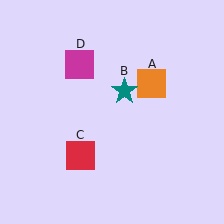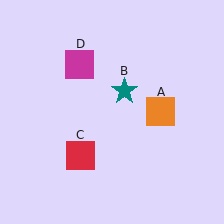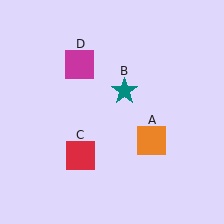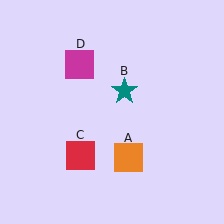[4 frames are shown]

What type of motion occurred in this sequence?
The orange square (object A) rotated clockwise around the center of the scene.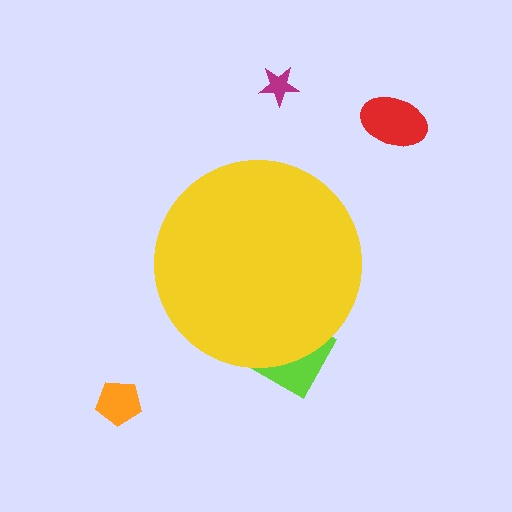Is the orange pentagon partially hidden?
No, the orange pentagon is fully visible.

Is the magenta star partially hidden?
No, the magenta star is fully visible.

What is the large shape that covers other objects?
A yellow circle.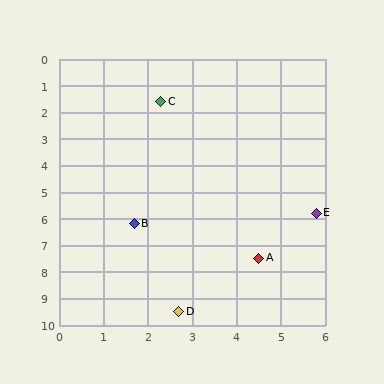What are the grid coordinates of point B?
Point B is at approximately (1.7, 6.2).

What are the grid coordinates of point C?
Point C is at approximately (2.3, 1.6).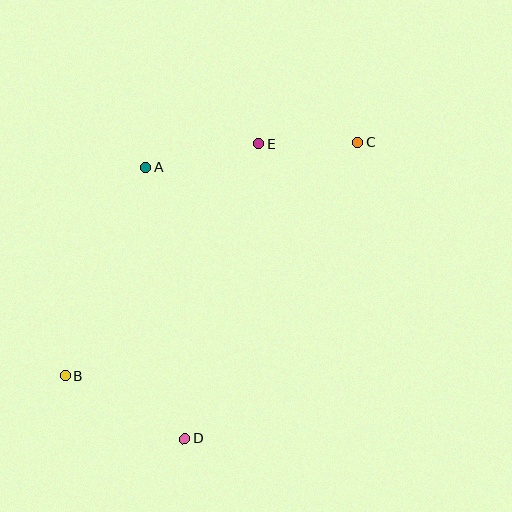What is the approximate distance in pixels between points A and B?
The distance between A and B is approximately 223 pixels.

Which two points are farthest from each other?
Points B and C are farthest from each other.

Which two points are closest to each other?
Points C and E are closest to each other.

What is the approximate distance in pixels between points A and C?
The distance between A and C is approximately 213 pixels.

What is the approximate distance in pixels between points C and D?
The distance between C and D is approximately 344 pixels.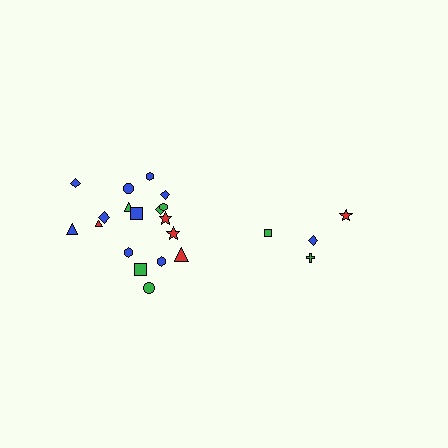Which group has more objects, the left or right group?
The left group.